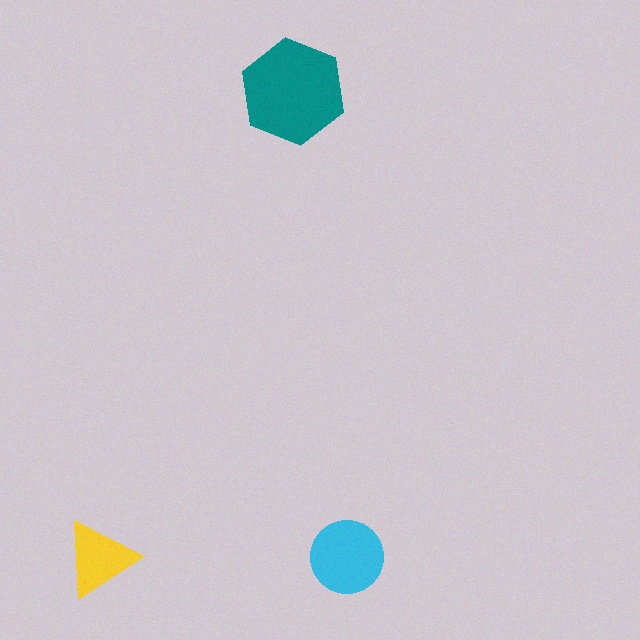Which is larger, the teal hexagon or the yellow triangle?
The teal hexagon.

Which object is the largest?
The teal hexagon.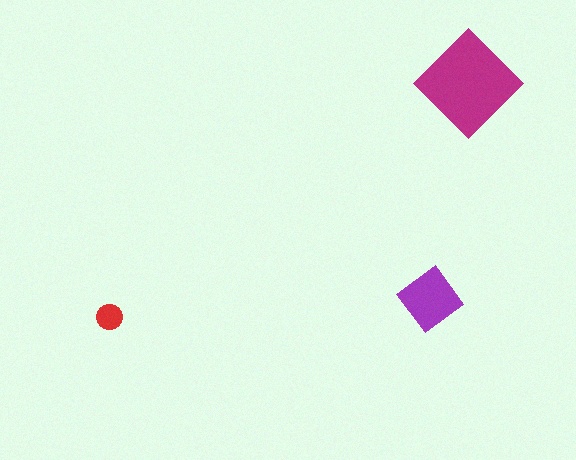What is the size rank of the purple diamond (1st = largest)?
2nd.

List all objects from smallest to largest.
The red circle, the purple diamond, the magenta diamond.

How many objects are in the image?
There are 3 objects in the image.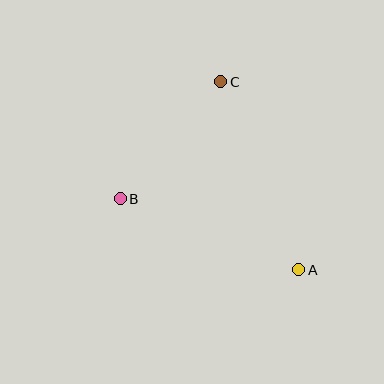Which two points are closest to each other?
Points B and C are closest to each other.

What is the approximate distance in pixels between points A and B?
The distance between A and B is approximately 192 pixels.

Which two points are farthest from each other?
Points A and C are farthest from each other.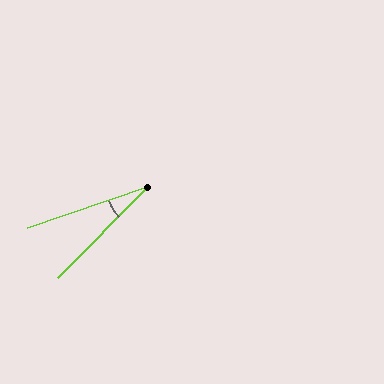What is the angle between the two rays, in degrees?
Approximately 26 degrees.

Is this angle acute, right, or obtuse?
It is acute.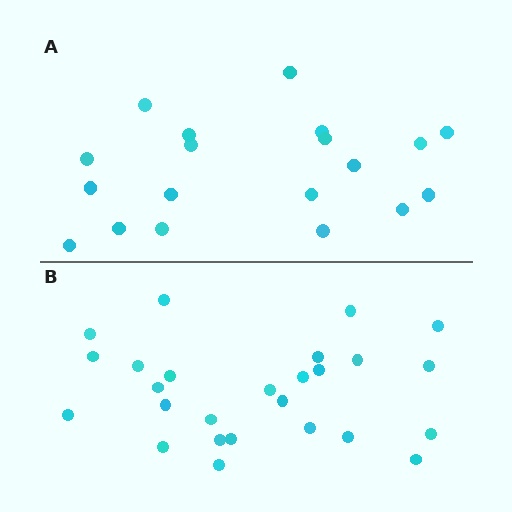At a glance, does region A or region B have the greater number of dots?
Region B (the bottom region) has more dots.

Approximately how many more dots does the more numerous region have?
Region B has roughly 8 or so more dots than region A.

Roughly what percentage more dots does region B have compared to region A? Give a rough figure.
About 35% more.